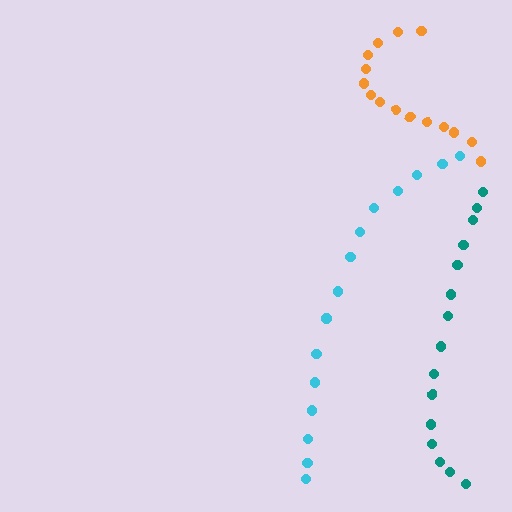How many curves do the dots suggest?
There are 3 distinct paths.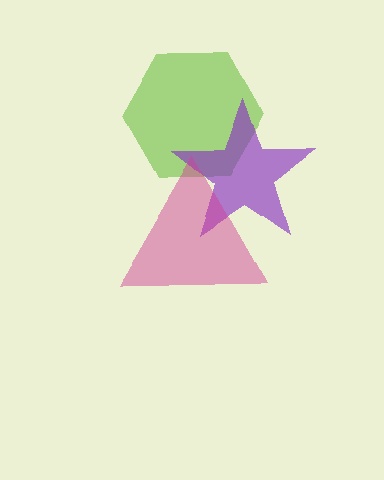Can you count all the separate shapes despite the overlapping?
Yes, there are 3 separate shapes.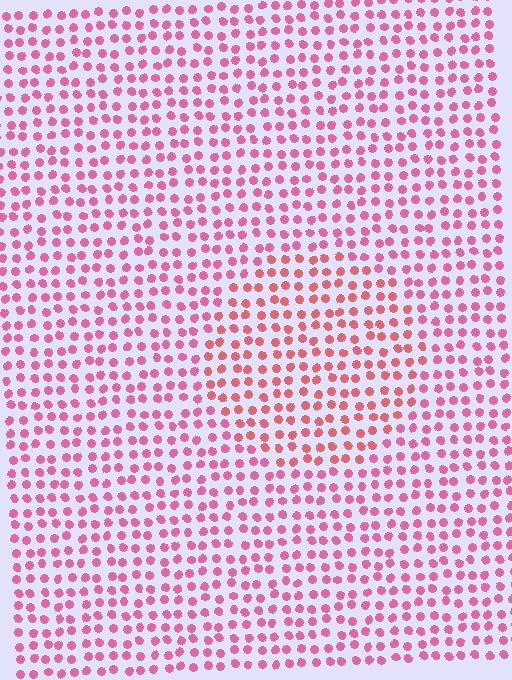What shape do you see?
I see a circle.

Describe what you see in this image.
The image is filled with small pink elements in a uniform arrangement. A circle-shaped region is visible where the elements are tinted to a slightly different hue, forming a subtle color boundary.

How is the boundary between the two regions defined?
The boundary is defined purely by a slight shift in hue (about 25 degrees). Spacing, size, and orientation are identical on both sides.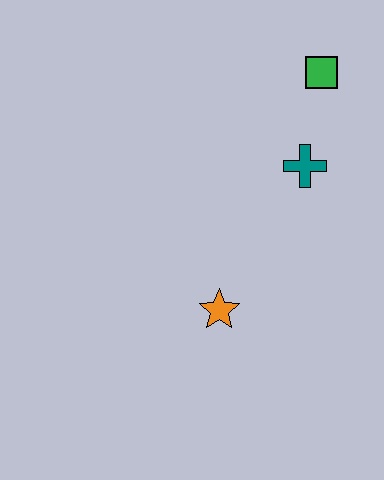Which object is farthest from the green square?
The orange star is farthest from the green square.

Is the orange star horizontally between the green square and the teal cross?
No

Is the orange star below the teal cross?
Yes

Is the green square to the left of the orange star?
No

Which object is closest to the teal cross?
The green square is closest to the teal cross.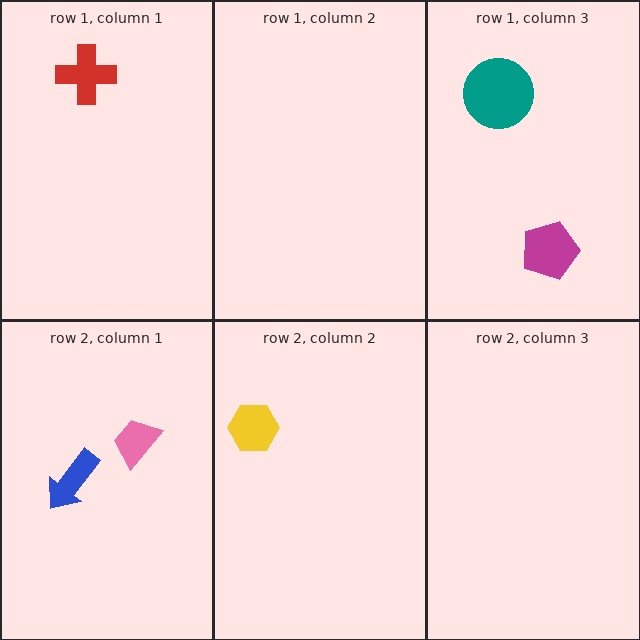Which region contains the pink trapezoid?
The row 2, column 1 region.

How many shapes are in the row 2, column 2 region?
1.